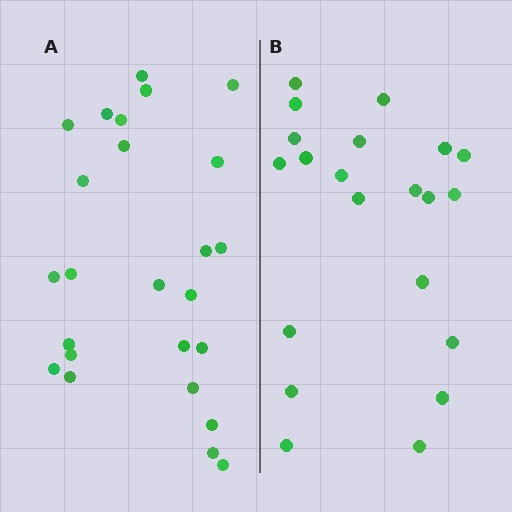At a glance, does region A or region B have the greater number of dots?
Region A (the left region) has more dots.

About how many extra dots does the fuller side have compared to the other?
Region A has about 4 more dots than region B.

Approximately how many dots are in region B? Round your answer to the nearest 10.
About 20 dots. (The exact count is 21, which rounds to 20.)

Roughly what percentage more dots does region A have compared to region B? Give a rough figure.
About 20% more.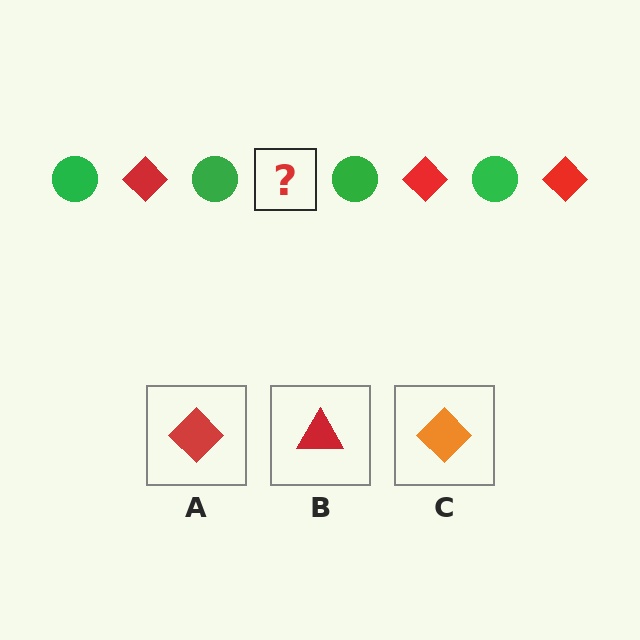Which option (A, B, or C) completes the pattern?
A.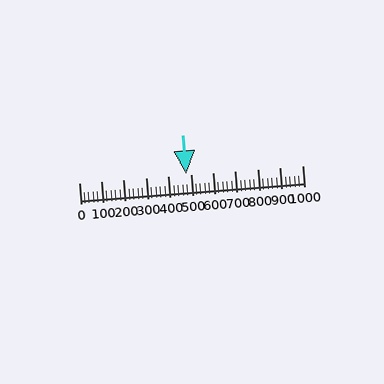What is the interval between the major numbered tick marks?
The major tick marks are spaced 100 units apart.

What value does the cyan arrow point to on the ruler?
The cyan arrow points to approximately 478.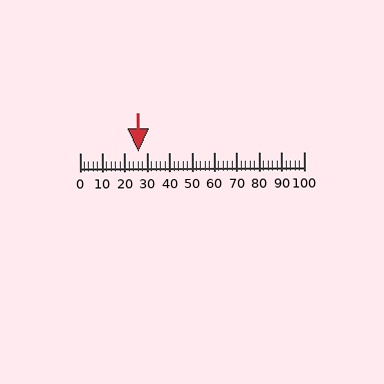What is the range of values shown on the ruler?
The ruler shows values from 0 to 100.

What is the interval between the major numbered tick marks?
The major tick marks are spaced 10 units apart.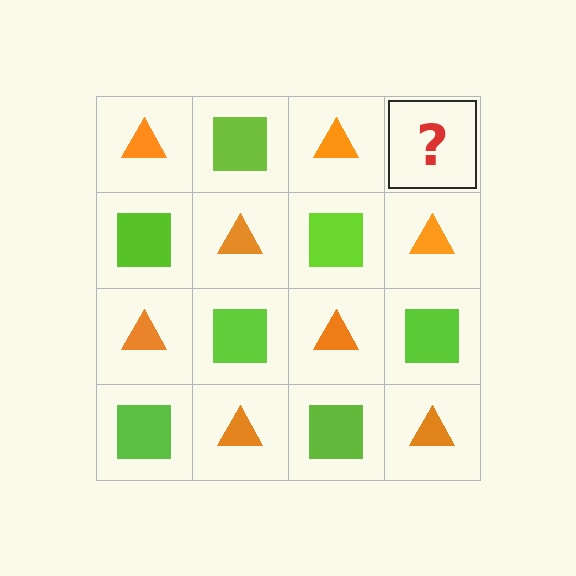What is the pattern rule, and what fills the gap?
The rule is that it alternates orange triangle and lime square in a checkerboard pattern. The gap should be filled with a lime square.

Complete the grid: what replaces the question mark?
The question mark should be replaced with a lime square.